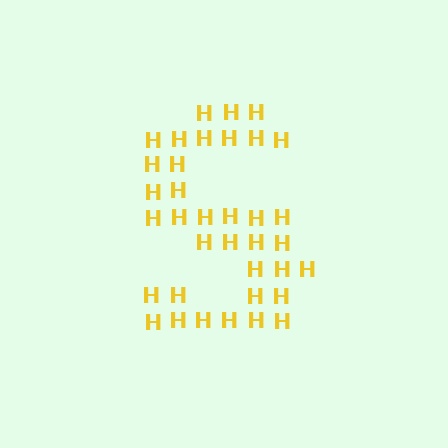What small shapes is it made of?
It is made of small letter H's.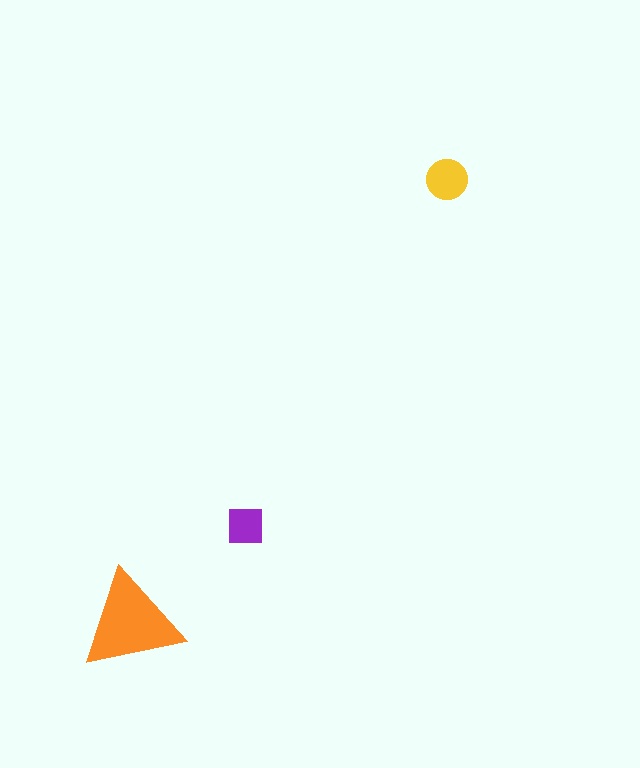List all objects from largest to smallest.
The orange triangle, the yellow circle, the purple square.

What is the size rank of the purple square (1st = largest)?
3rd.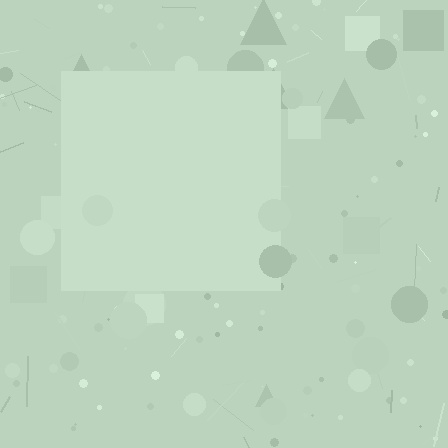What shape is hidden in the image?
A square is hidden in the image.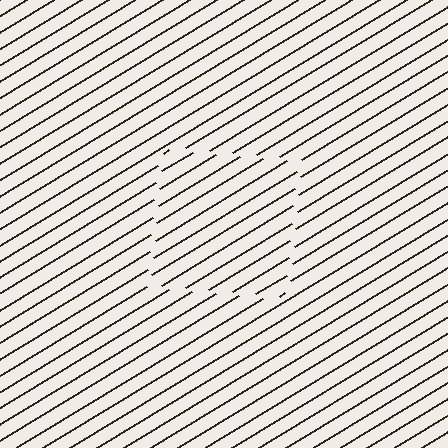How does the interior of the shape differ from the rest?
The interior of the shape contains the same grating, shifted by half a period — the contour is defined by the phase discontinuity where line-ends from the inner and outer gratings abut.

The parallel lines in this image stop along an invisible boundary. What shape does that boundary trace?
An illusory square. The interior of the shape contains the same grating, shifted by half a period — the contour is defined by the phase discontinuity where line-ends from the inner and outer gratings abut.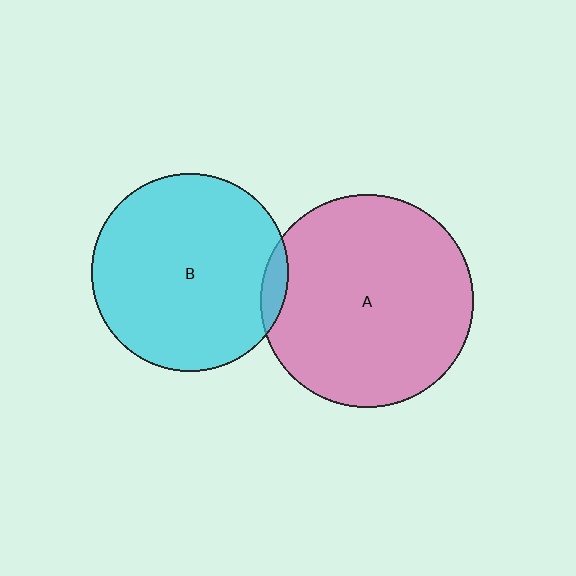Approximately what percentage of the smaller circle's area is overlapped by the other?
Approximately 5%.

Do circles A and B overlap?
Yes.